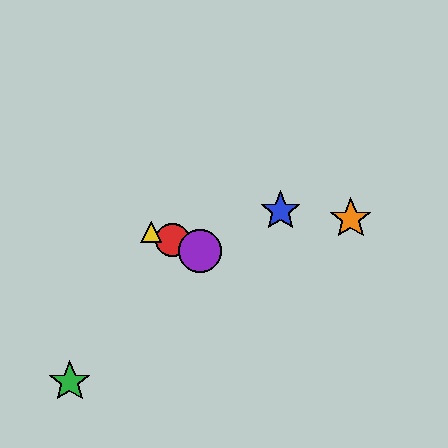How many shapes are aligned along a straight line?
3 shapes (the red circle, the yellow triangle, the purple circle) are aligned along a straight line.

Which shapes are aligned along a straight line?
The red circle, the yellow triangle, the purple circle are aligned along a straight line.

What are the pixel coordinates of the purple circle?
The purple circle is at (200, 251).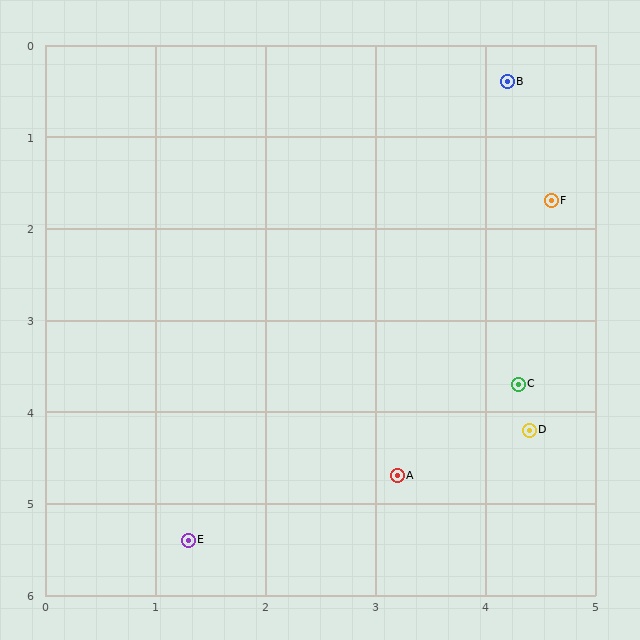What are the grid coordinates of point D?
Point D is at approximately (4.4, 4.2).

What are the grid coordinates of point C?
Point C is at approximately (4.3, 3.7).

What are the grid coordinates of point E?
Point E is at approximately (1.3, 5.4).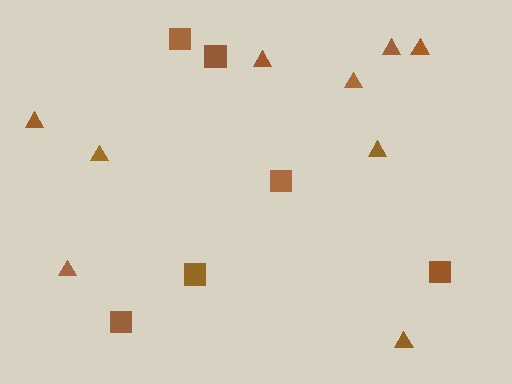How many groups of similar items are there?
There are 2 groups: one group of triangles (9) and one group of squares (6).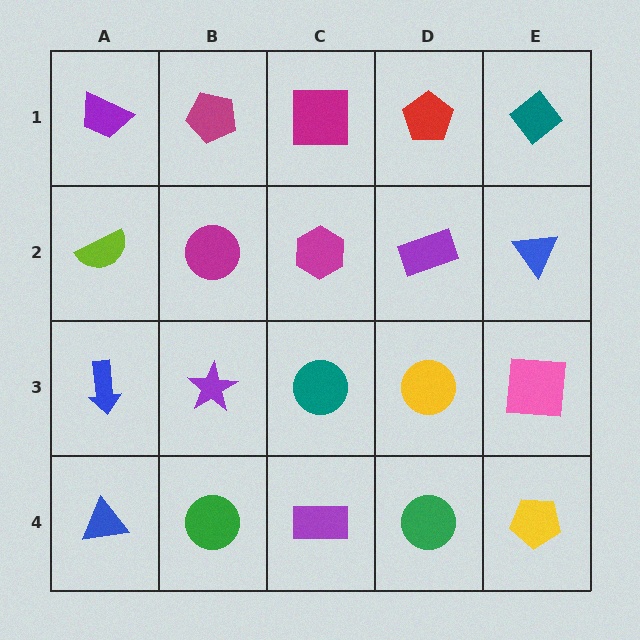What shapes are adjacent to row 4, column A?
A blue arrow (row 3, column A), a green circle (row 4, column B).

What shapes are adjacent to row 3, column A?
A lime semicircle (row 2, column A), a blue triangle (row 4, column A), a purple star (row 3, column B).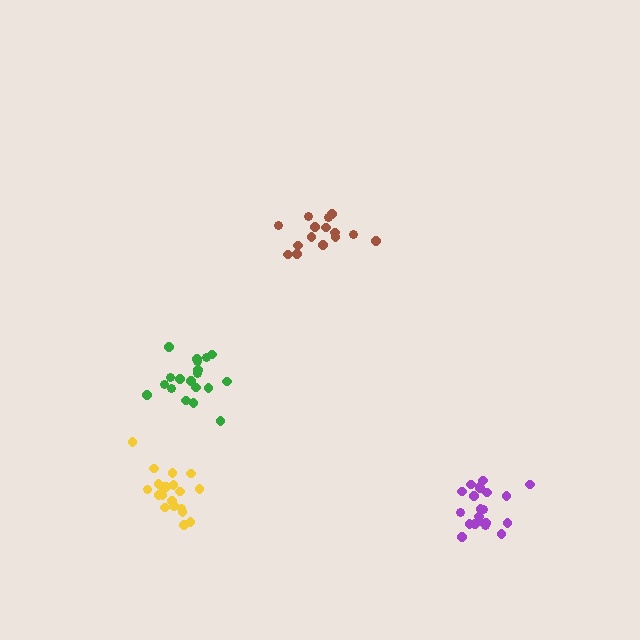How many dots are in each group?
Group 1: 21 dots, Group 2: 21 dots, Group 3: 19 dots, Group 4: 15 dots (76 total).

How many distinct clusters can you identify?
There are 4 distinct clusters.